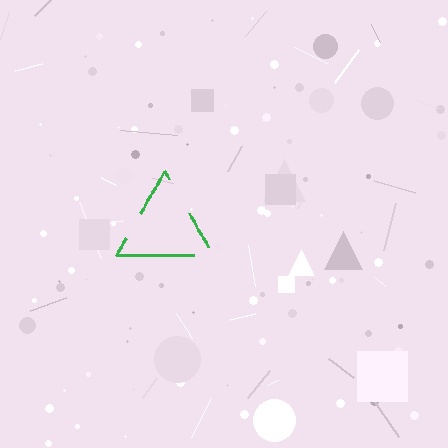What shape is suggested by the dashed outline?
The dashed outline suggests a triangle.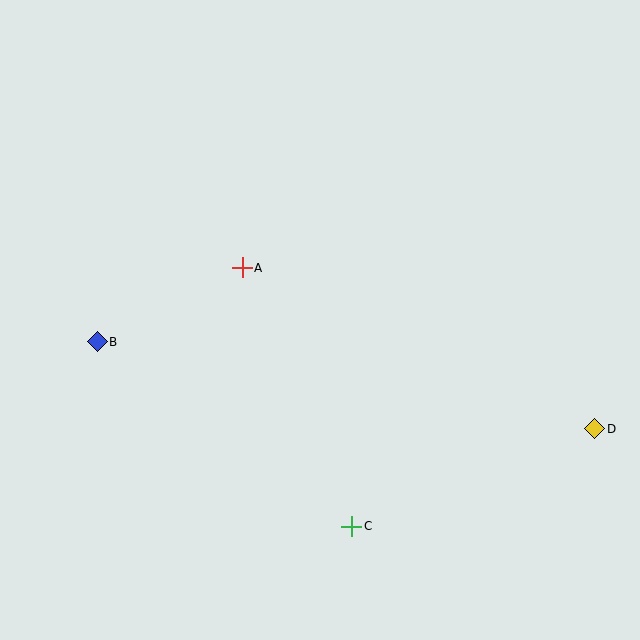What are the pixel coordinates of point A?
Point A is at (242, 268).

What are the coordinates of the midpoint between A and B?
The midpoint between A and B is at (170, 305).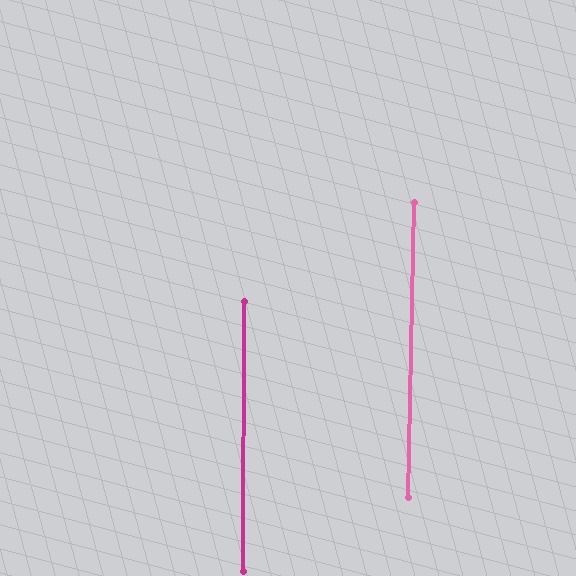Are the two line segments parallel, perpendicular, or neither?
Parallel — their directions differ by only 1.1°.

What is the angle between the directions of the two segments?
Approximately 1 degree.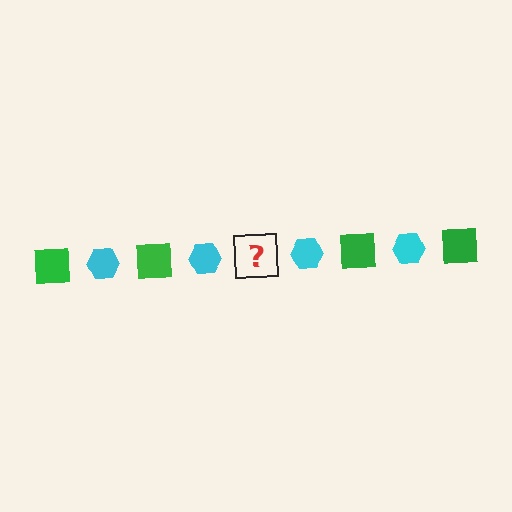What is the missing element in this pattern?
The missing element is a green square.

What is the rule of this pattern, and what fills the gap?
The rule is that the pattern alternates between green square and cyan hexagon. The gap should be filled with a green square.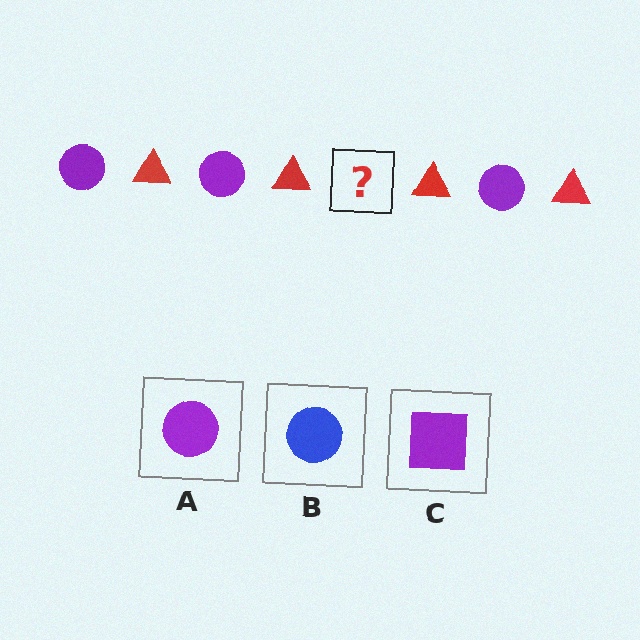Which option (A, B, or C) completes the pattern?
A.